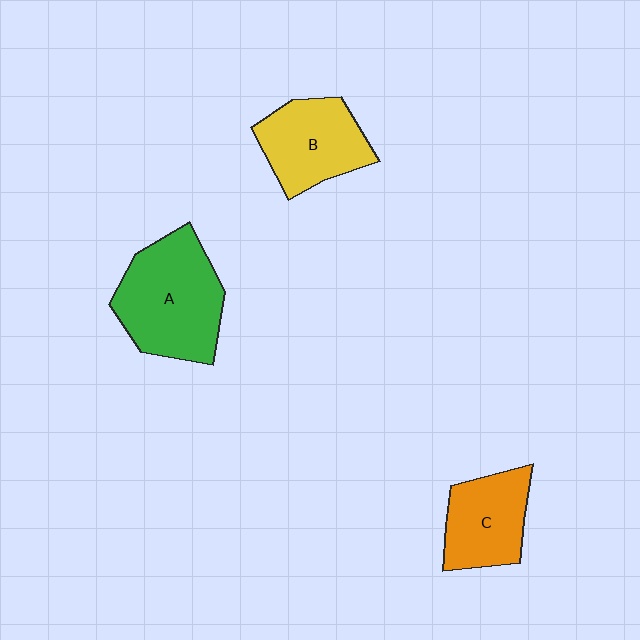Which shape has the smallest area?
Shape C (orange).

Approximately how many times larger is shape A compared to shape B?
Approximately 1.4 times.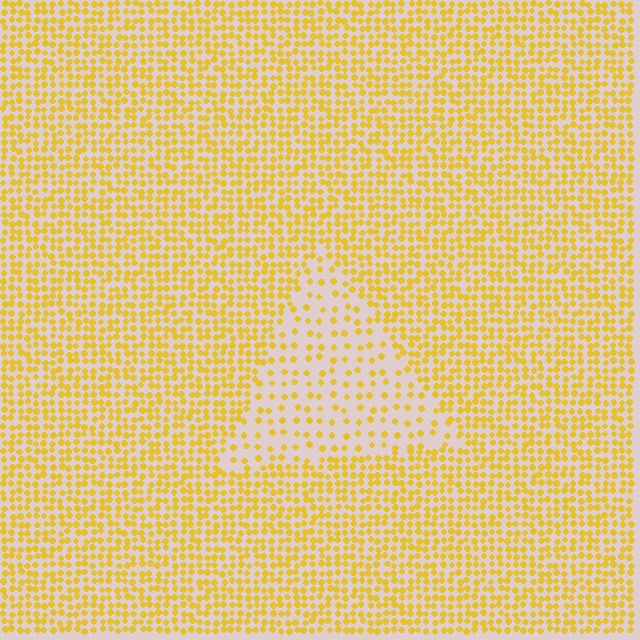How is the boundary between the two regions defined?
The boundary is defined by a change in element density (approximately 2.4x ratio). All elements are the same color, size, and shape.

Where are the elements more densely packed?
The elements are more densely packed outside the triangle boundary.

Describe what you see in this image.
The image contains small yellow elements arranged at two different densities. A triangle-shaped region is visible where the elements are less densely packed than the surrounding area.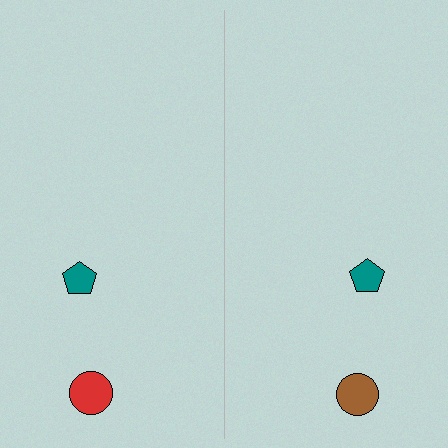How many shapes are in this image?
There are 4 shapes in this image.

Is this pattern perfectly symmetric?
No, the pattern is not perfectly symmetric. The brown circle on the right side breaks the symmetry — its mirror counterpart is red.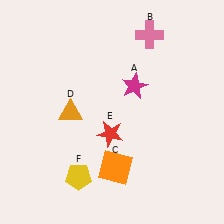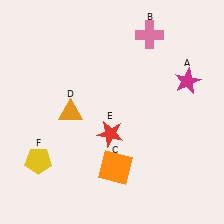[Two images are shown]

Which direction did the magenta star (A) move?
The magenta star (A) moved right.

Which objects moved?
The objects that moved are: the magenta star (A), the yellow pentagon (F).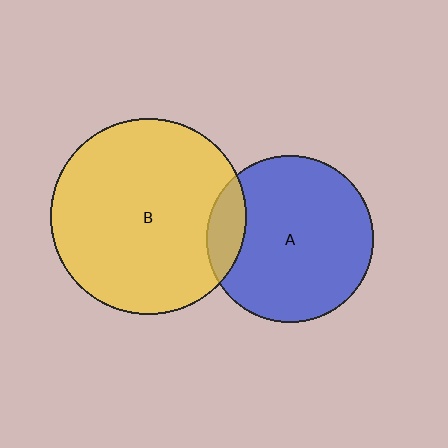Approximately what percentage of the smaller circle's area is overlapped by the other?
Approximately 15%.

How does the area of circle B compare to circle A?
Approximately 1.4 times.